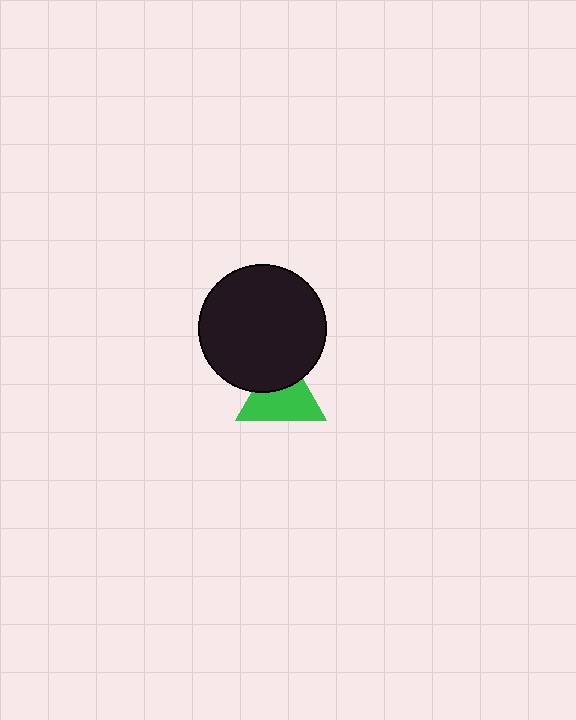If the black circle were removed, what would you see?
You would see the complete green triangle.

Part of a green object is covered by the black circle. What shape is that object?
It is a triangle.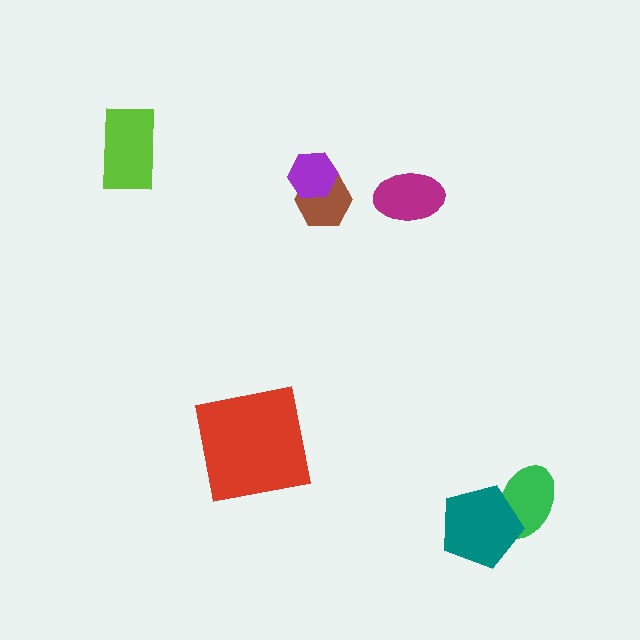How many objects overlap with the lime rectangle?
0 objects overlap with the lime rectangle.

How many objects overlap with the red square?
0 objects overlap with the red square.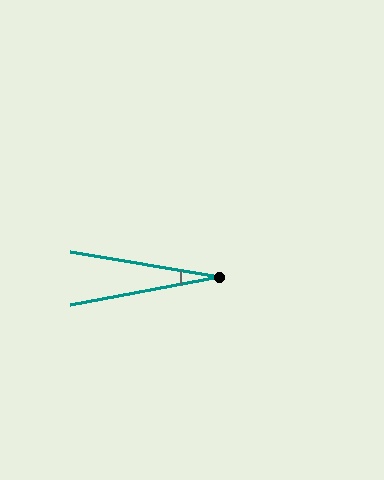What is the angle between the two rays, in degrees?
Approximately 20 degrees.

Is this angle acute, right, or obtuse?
It is acute.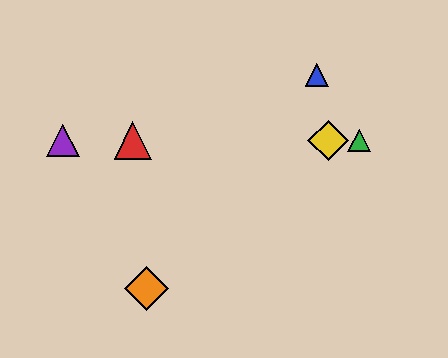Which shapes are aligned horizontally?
The red triangle, the green triangle, the yellow diamond, the purple triangle are aligned horizontally.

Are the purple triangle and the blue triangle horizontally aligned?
No, the purple triangle is at y≈140 and the blue triangle is at y≈75.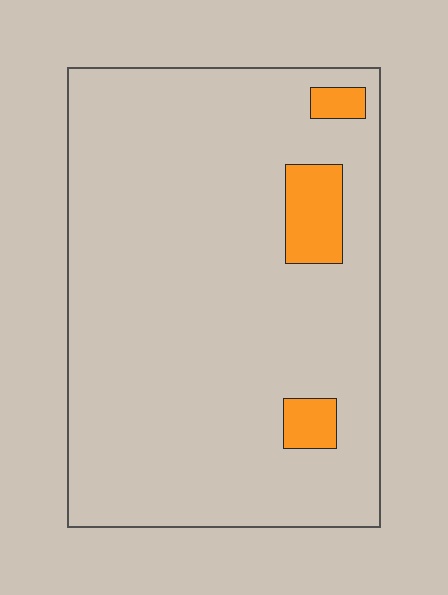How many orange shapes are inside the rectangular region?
3.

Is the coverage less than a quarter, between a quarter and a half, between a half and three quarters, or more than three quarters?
Less than a quarter.